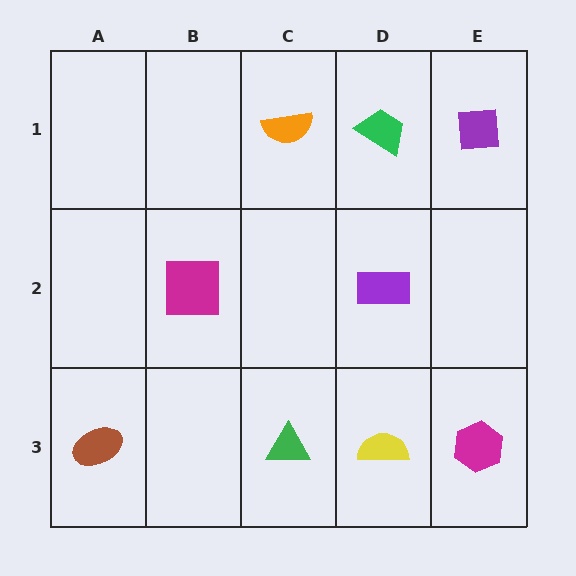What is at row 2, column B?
A magenta square.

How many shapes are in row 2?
2 shapes.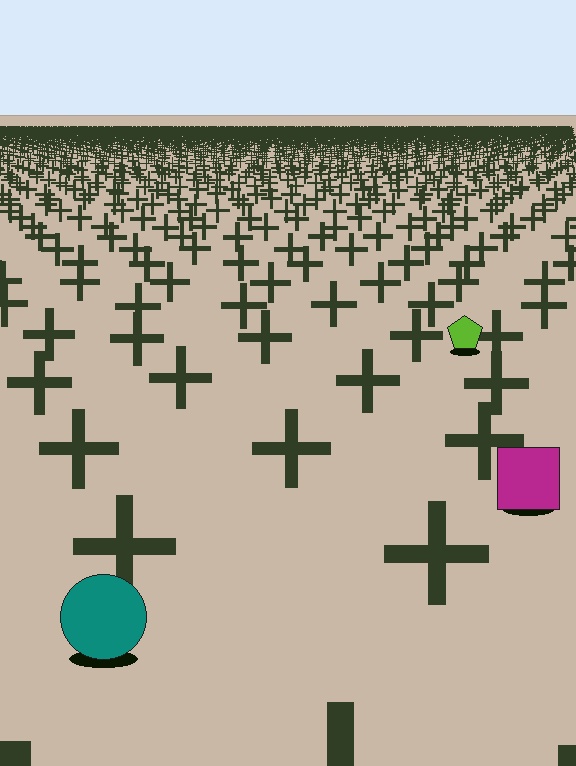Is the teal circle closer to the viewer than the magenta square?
Yes. The teal circle is closer — you can tell from the texture gradient: the ground texture is coarser near it.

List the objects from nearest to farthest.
From nearest to farthest: the teal circle, the magenta square, the lime pentagon.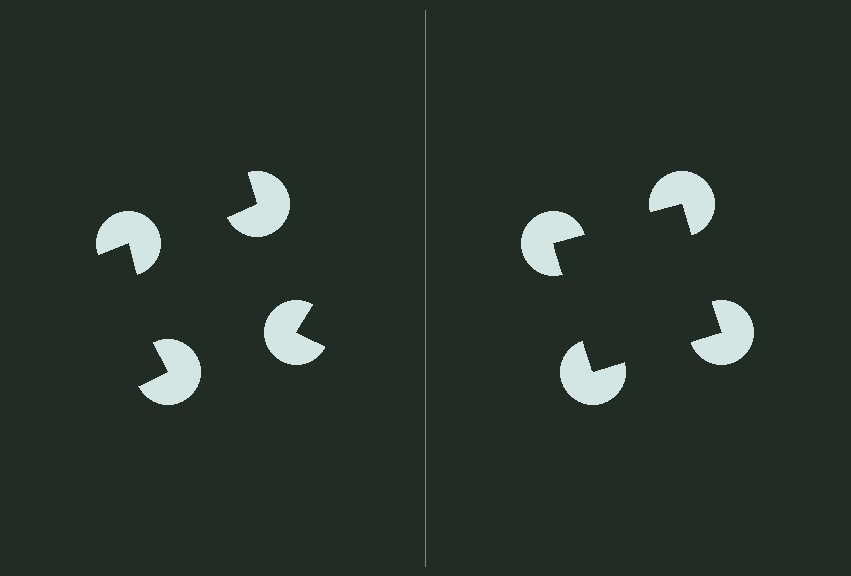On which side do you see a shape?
An illusory square appears on the right side. On the left side the wedge cuts are rotated, so no coherent shape forms.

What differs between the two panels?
The pac-man discs are positioned identically on both sides; only the wedge orientations differ. On the right they align to a square; on the left they are misaligned.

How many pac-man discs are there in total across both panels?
8 — 4 on each side.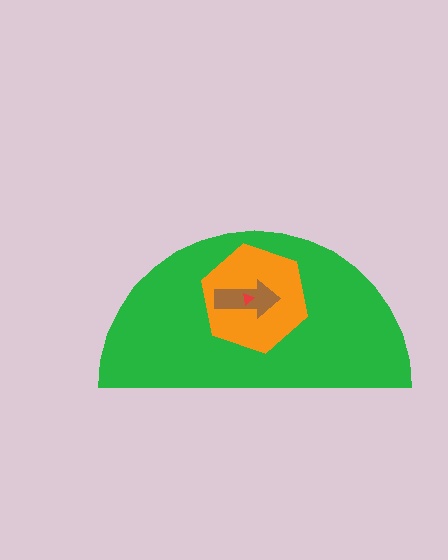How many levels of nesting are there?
4.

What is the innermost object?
The red triangle.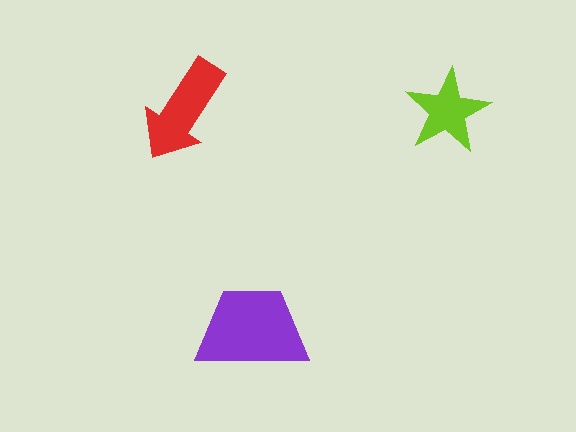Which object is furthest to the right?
The lime star is rightmost.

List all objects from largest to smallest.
The purple trapezoid, the red arrow, the lime star.